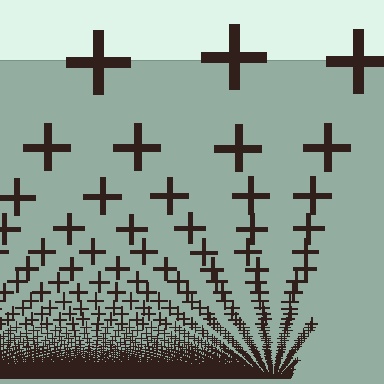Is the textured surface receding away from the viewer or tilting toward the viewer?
The surface appears to tilt toward the viewer. Texture elements get larger and sparser toward the top.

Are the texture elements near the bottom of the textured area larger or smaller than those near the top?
Smaller. The gradient is inverted — elements near the bottom are smaller and denser.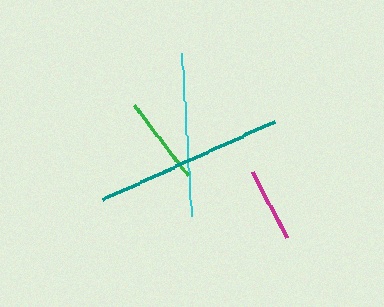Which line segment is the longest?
The teal line is the longest at approximately 189 pixels.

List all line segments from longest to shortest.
From longest to shortest: teal, cyan, green, magenta.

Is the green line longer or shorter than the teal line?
The teal line is longer than the green line.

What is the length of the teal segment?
The teal segment is approximately 189 pixels long.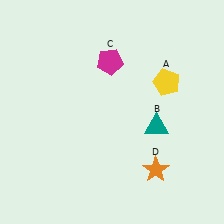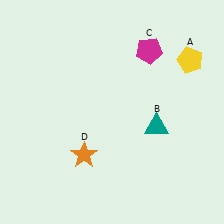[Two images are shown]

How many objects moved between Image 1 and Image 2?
3 objects moved between the two images.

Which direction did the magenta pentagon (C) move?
The magenta pentagon (C) moved right.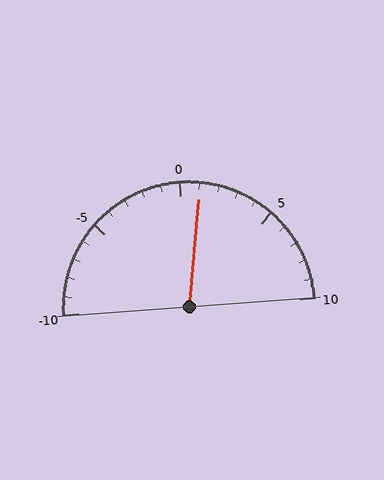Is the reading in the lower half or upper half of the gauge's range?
The reading is in the upper half of the range (-10 to 10).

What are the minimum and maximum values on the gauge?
The gauge ranges from -10 to 10.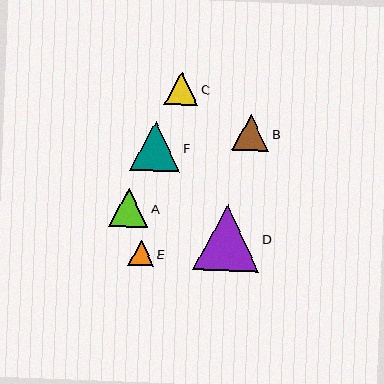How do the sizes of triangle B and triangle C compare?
Triangle B and triangle C are approximately the same size.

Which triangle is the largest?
Triangle D is the largest with a size of approximately 65 pixels.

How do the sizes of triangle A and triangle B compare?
Triangle A and triangle B are approximately the same size.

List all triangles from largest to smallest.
From largest to smallest: D, F, A, B, C, E.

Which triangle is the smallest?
Triangle E is the smallest with a size of approximately 26 pixels.